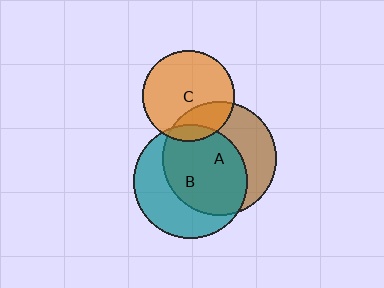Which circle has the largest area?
Circle B (teal).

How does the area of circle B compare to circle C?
Approximately 1.5 times.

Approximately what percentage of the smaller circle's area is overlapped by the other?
Approximately 10%.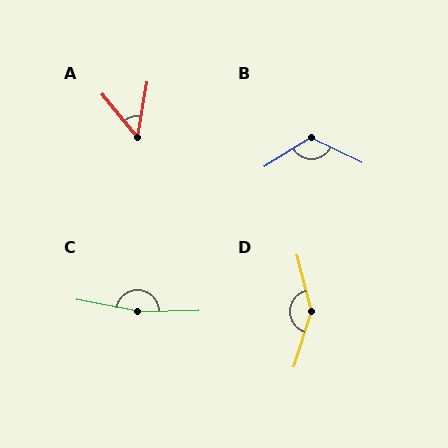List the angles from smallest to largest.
A (50°), B (122°), D (148°), C (168°).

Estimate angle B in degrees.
Approximately 122 degrees.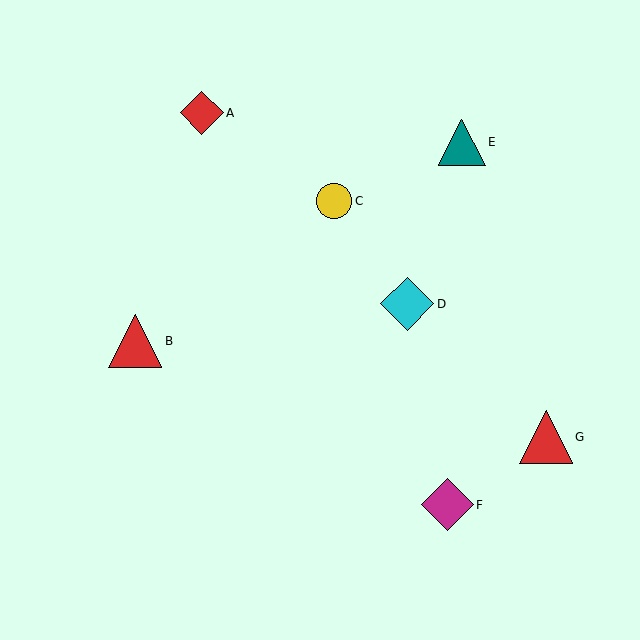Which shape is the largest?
The cyan diamond (labeled D) is the largest.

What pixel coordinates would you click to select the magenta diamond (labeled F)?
Click at (447, 505) to select the magenta diamond F.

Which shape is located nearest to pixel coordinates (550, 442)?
The red triangle (labeled G) at (546, 437) is nearest to that location.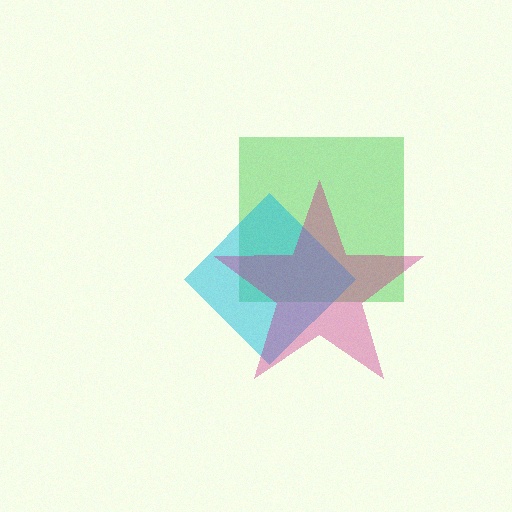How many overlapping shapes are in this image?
There are 3 overlapping shapes in the image.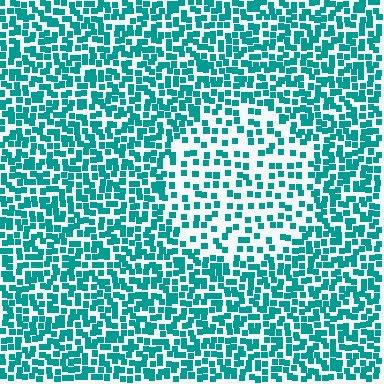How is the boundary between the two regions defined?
The boundary is defined by a change in element density (approximately 2.0x ratio). All elements are the same color, size, and shape.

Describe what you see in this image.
The image contains small teal elements arranged at two different densities. A circle-shaped region is visible where the elements are less densely packed than the surrounding area.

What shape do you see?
I see a circle.